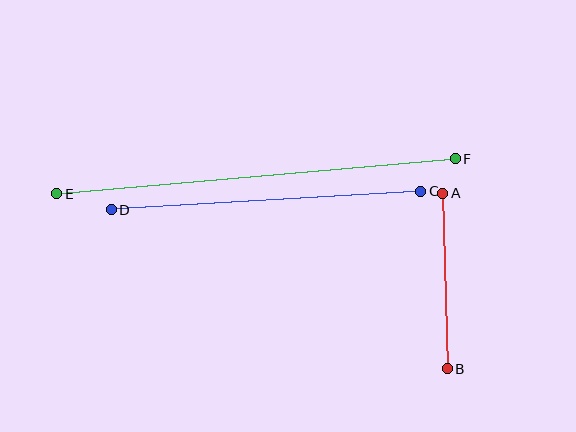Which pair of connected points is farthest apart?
Points E and F are farthest apart.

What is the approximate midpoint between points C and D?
The midpoint is at approximately (266, 201) pixels.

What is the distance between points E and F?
The distance is approximately 400 pixels.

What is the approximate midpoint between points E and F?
The midpoint is at approximately (256, 176) pixels.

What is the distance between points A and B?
The distance is approximately 176 pixels.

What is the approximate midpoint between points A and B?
The midpoint is at approximately (445, 281) pixels.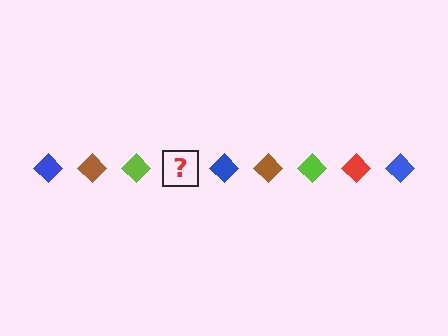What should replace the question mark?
The question mark should be replaced with a red diamond.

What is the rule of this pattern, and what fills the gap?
The rule is that the pattern cycles through blue, brown, lime, red diamonds. The gap should be filled with a red diamond.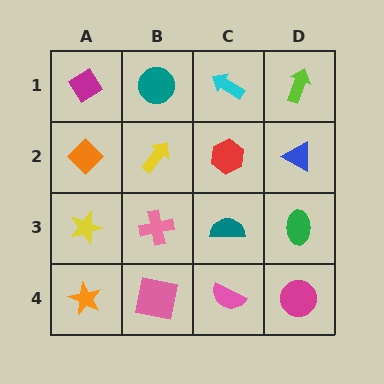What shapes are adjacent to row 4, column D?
A green ellipse (row 3, column D), a pink semicircle (row 4, column C).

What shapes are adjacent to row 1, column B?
A yellow arrow (row 2, column B), a magenta diamond (row 1, column A), a cyan arrow (row 1, column C).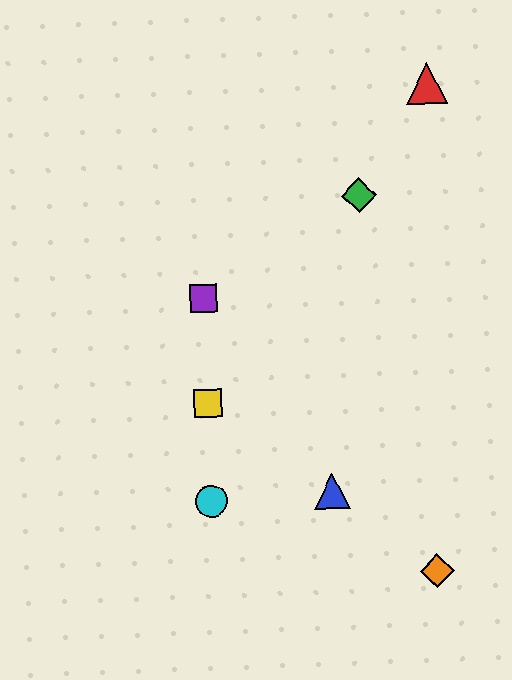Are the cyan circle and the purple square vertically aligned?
Yes, both are at x≈211.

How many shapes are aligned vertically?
3 shapes (the yellow square, the purple square, the cyan circle) are aligned vertically.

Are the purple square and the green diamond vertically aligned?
No, the purple square is at x≈204 and the green diamond is at x≈359.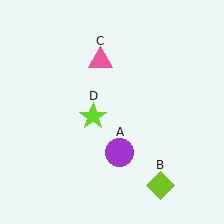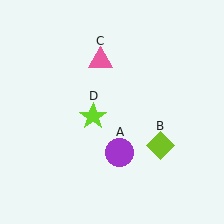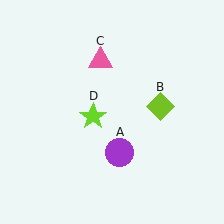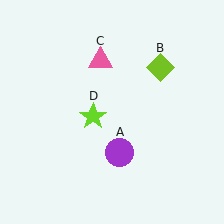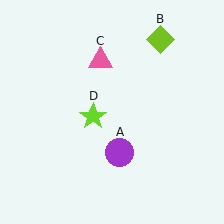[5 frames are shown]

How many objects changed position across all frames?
1 object changed position: lime diamond (object B).